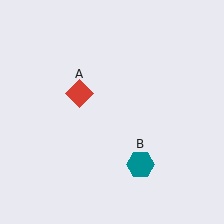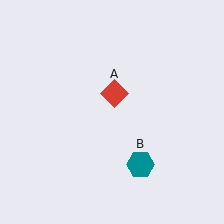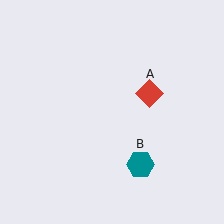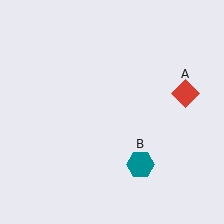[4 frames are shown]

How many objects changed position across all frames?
1 object changed position: red diamond (object A).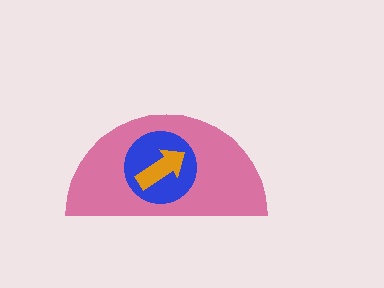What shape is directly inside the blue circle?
The orange arrow.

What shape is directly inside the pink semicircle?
The blue circle.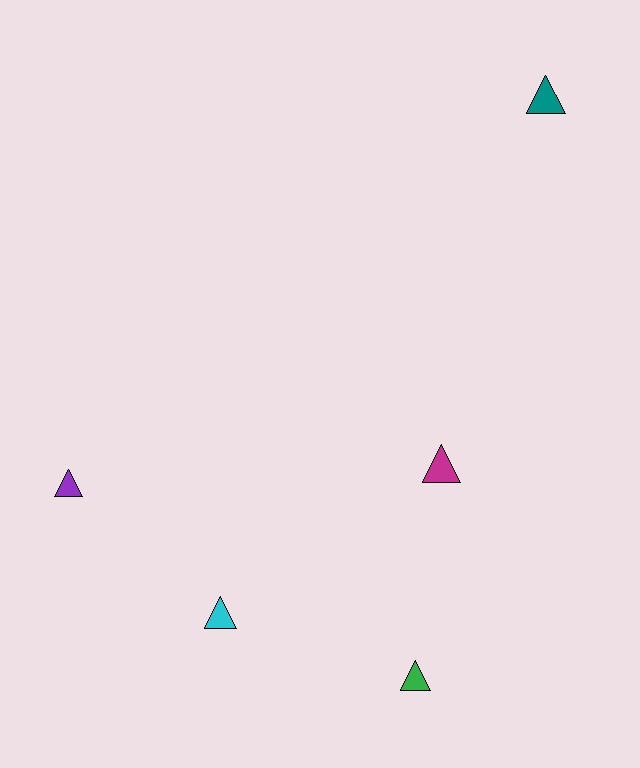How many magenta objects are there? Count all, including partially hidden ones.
There is 1 magenta object.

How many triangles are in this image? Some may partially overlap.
There are 5 triangles.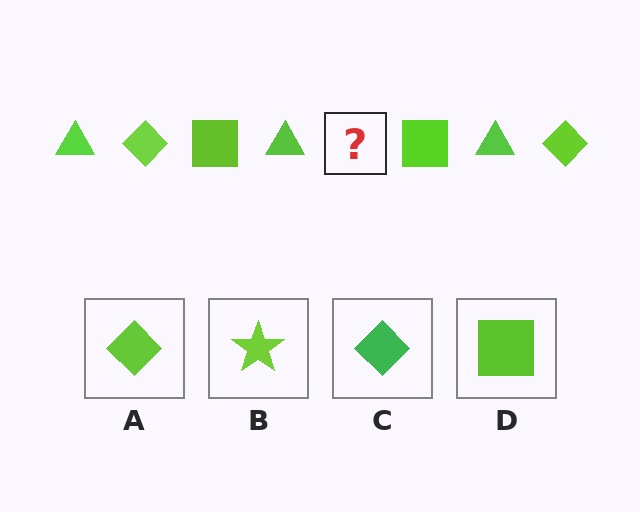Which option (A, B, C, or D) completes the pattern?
A.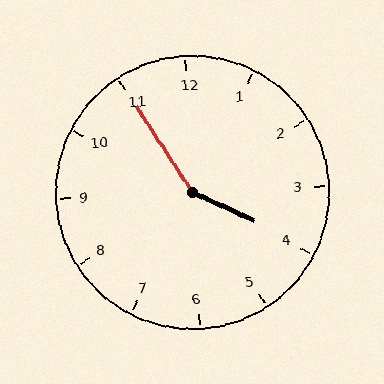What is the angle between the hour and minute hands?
Approximately 148 degrees.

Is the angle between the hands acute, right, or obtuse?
It is obtuse.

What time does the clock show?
3:55.